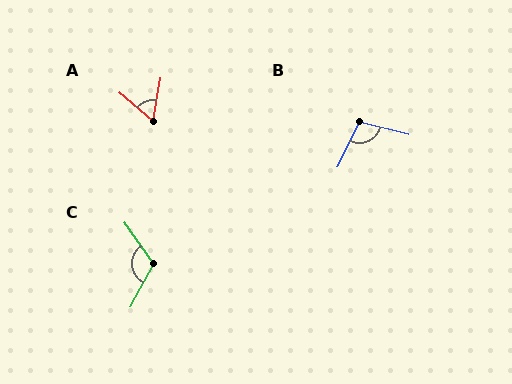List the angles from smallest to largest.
A (59°), B (102°), C (117°).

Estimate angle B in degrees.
Approximately 102 degrees.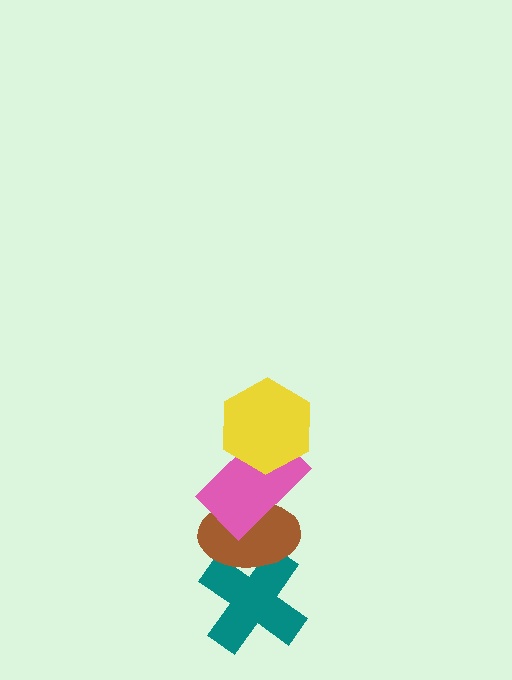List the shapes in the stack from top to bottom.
From top to bottom: the yellow hexagon, the pink rectangle, the brown ellipse, the teal cross.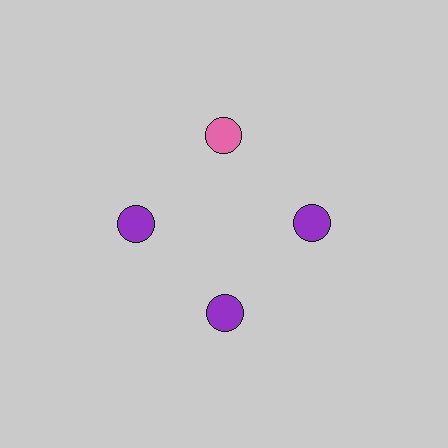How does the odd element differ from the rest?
It has a different color: pink instead of purple.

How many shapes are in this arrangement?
There are 4 shapes arranged in a ring pattern.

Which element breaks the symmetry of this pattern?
The pink circle at roughly the 12 o'clock position breaks the symmetry. All other shapes are purple circles.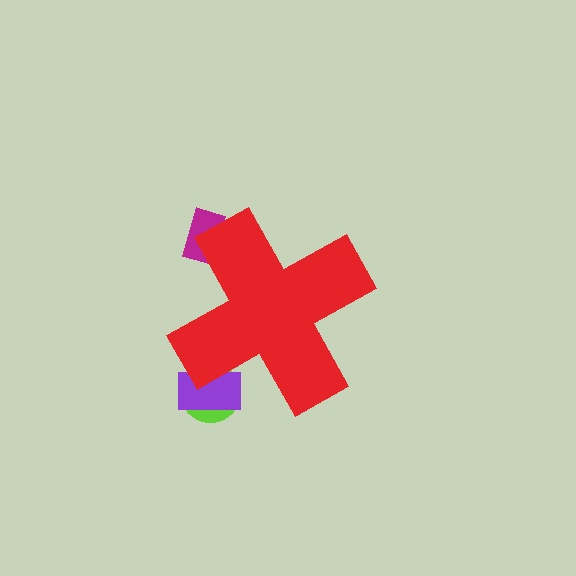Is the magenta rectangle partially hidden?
Yes, the magenta rectangle is partially hidden behind the red cross.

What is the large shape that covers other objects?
A red cross.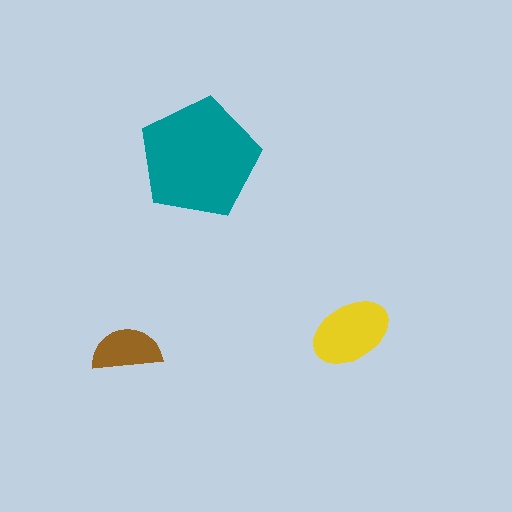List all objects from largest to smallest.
The teal pentagon, the yellow ellipse, the brown semicircle.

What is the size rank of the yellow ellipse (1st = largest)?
2nd.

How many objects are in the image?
There are 3 objects in the image.